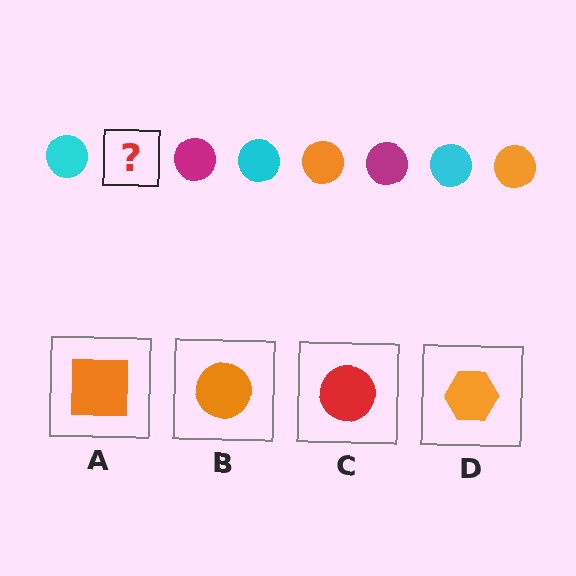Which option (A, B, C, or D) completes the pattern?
B.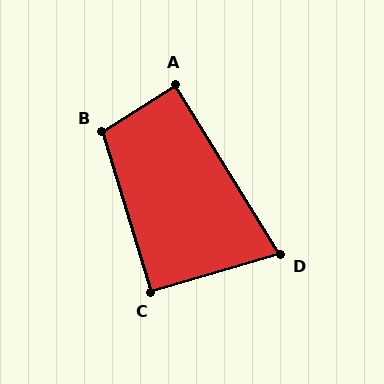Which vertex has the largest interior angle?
B, at approximately 106 degrees.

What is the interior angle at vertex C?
Approximately 91 degrees (approximately right).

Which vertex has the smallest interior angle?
D, at approximately 74 degrees.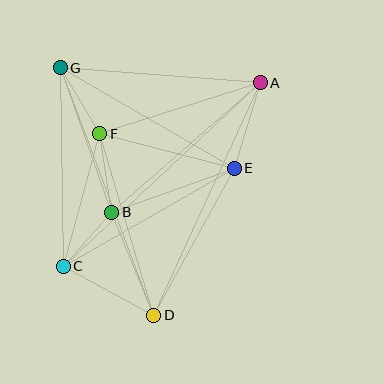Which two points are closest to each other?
Points B and C are closest to each other.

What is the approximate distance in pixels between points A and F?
The distance between A and F is approximately 168 pixels.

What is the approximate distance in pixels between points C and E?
The distance between C and E is approximately 197 pixels.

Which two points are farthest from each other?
Points A and C are farthest from each other.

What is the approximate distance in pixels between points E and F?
The distance between E and F is approximately 139 pixels.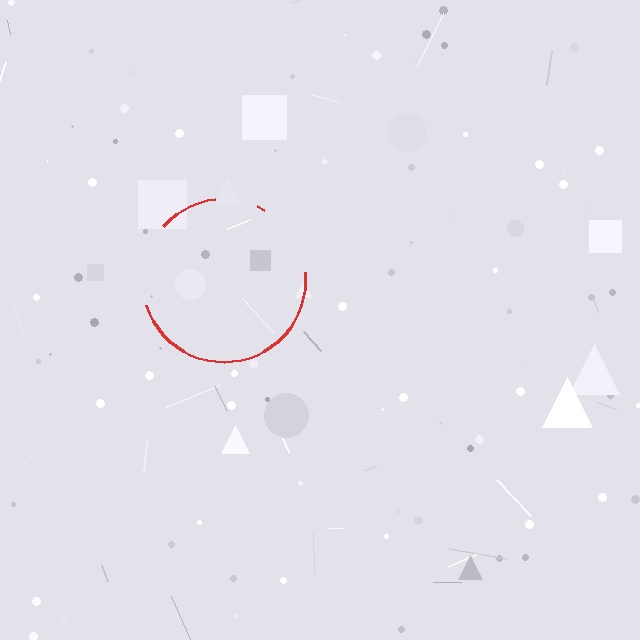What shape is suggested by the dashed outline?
The dashed outline suggests a circle.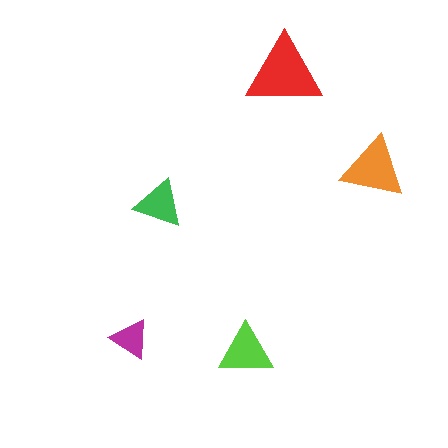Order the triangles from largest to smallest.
the red one, the orange one, the lime one, the green one, the magenta one.